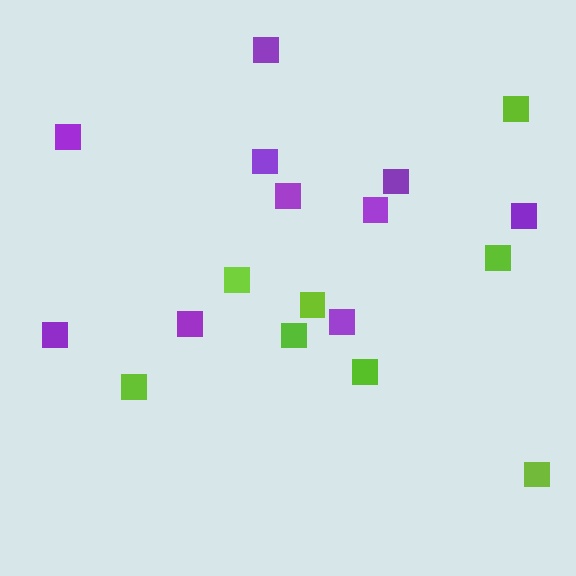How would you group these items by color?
There are 2 groups: one group of lime squares (8) and one group of purple squares (10).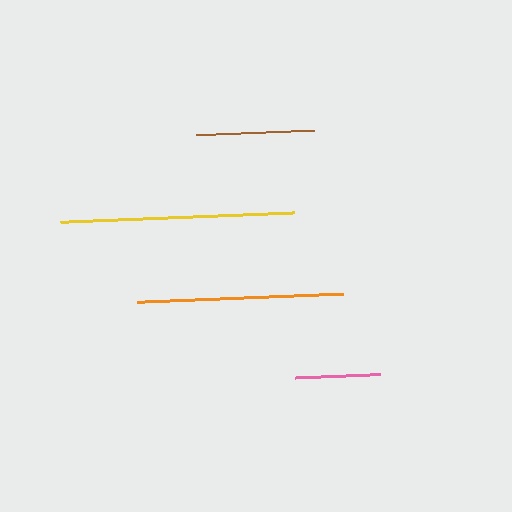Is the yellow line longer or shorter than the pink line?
The yellow line is longer than the pink line.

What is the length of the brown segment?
The brown segment is approximately 118 pixels long.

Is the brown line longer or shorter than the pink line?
The brown line is longer than the pink line.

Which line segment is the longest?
The yellow line is the longest at approximately 235 pixels.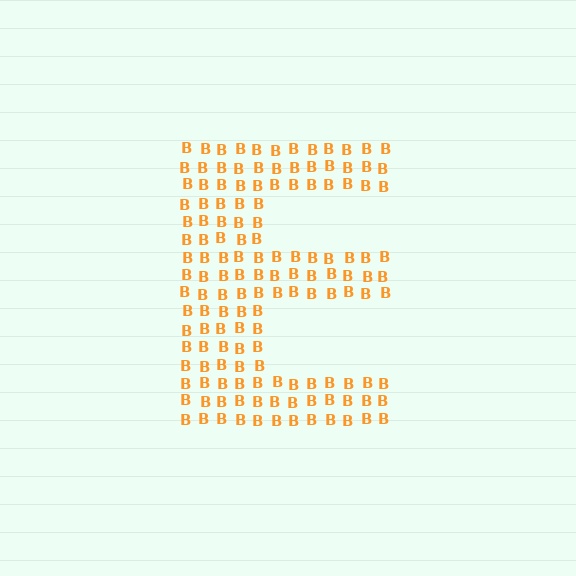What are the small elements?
The small elements are letter B's.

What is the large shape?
The large shape is the letter E.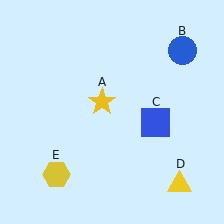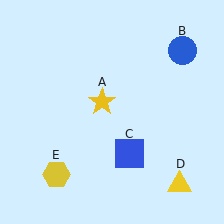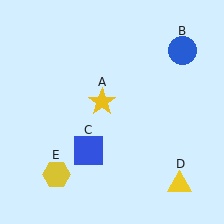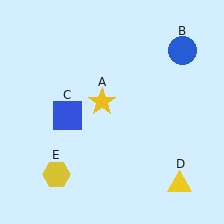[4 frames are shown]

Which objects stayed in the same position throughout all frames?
Yellow star (object A) and blue circle (object B) and yellow triangle (object D) and yellow hexagon (object E) remained stationary.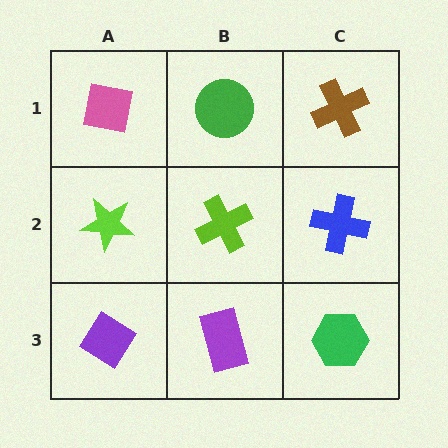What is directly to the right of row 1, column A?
A green circle.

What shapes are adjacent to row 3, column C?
A blue cross (row 2, column C), a purple rectangle (row 3, column B).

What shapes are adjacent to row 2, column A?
A pink square (row 1, column A), a purple diamond (row 3, column A), a lime cross (row 2, column B).